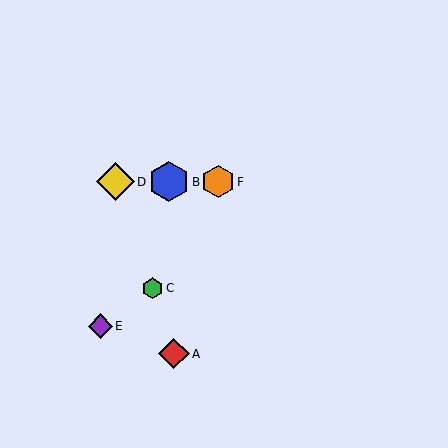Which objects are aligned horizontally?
Objects B, D, F are aligned horizontally.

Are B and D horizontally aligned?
Yes, both are at y≈182.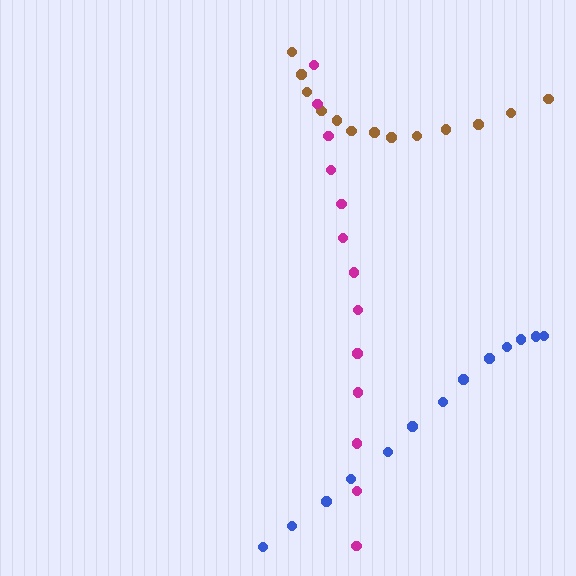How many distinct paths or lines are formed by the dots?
There are 3 distinct paths.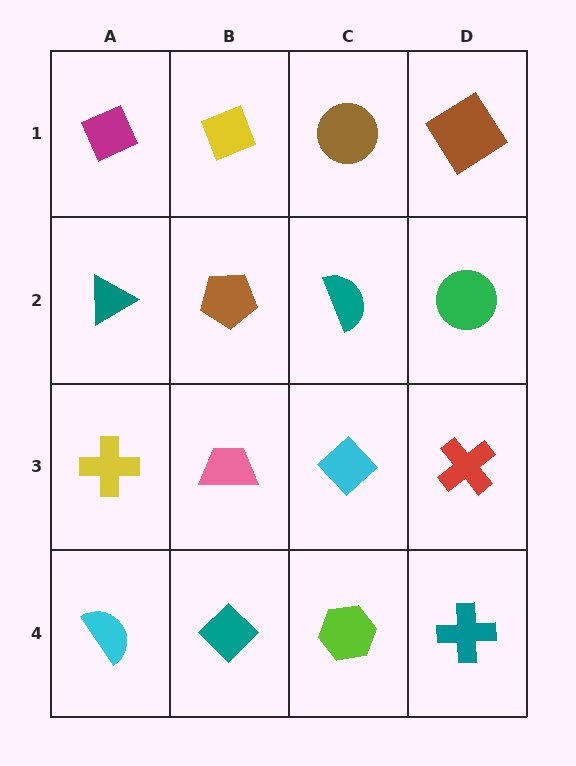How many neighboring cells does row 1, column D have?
2.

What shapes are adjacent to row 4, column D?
A red cross (row 3, column D), a lime hexagon (row 4, column C).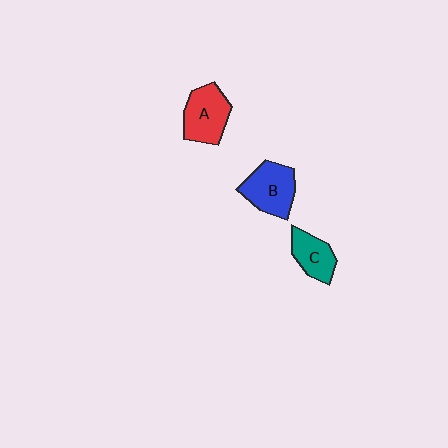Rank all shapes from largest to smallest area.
From largest to smallest: B (blue), A (red), C (teal).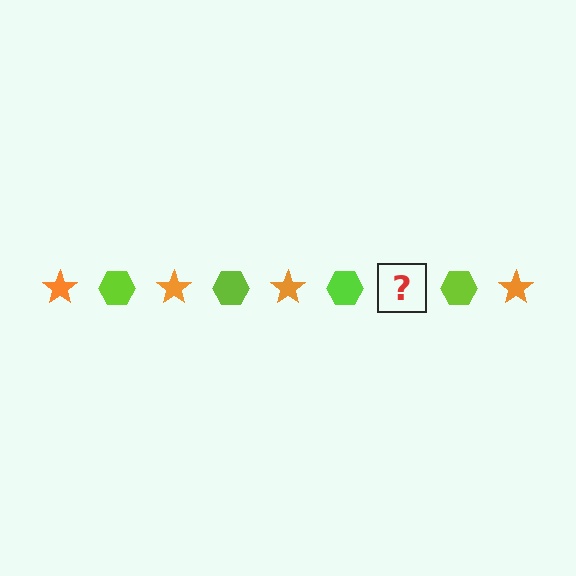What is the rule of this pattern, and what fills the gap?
The rule is that the pattern alternates between orange star and lime hexagon. The gap should be filled with an orange star.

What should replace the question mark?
The question mark should be replaced with an orange star.